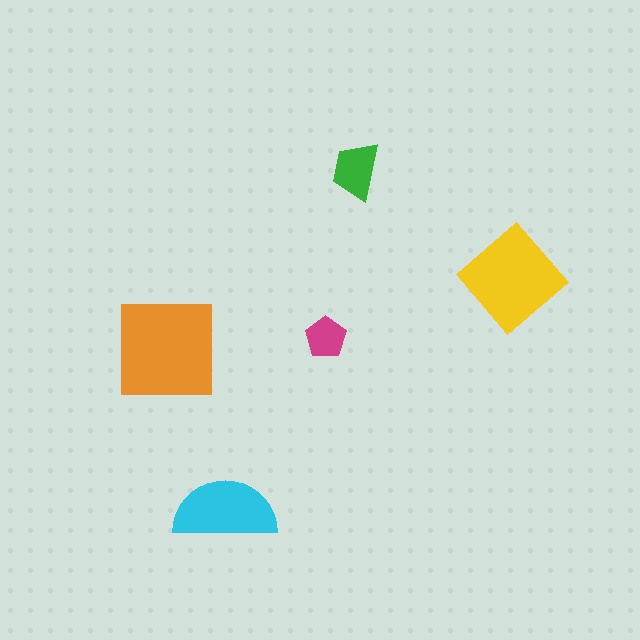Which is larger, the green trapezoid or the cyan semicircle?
The cyan semicircle.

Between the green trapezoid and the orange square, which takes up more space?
The orange square.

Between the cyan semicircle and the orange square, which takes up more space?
The orange square.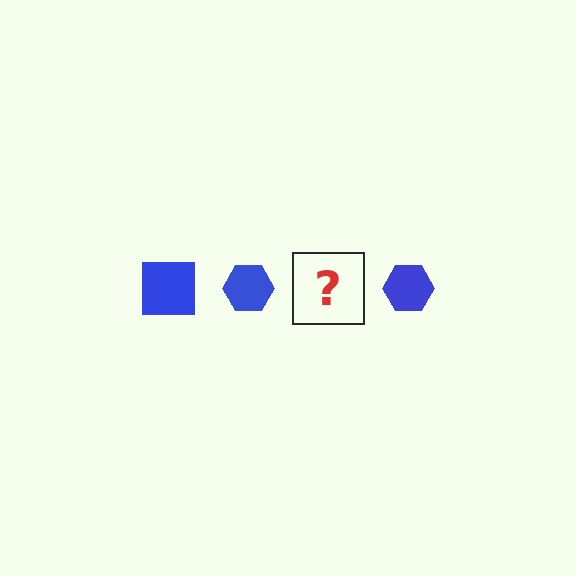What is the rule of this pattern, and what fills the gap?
The rule is that the pattern cycles through square, hexagon shapes in blue. The gap should be filled with a blue square.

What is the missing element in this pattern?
The missing element is a blue square.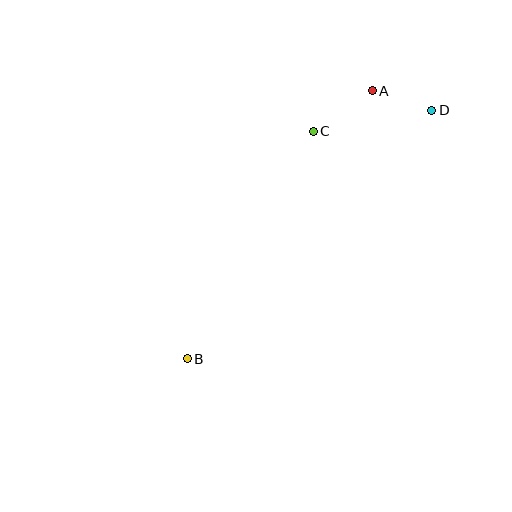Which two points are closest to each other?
Points A and D are closest to each other.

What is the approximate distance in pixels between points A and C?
The distance between A and C is approximately 72 pixels.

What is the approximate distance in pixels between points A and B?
The distance between A and B is approximately 326 pixels.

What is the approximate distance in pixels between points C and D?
The distance between C and D is approximately 120 pixels.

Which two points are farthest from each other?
Points B and D are farthest from each other.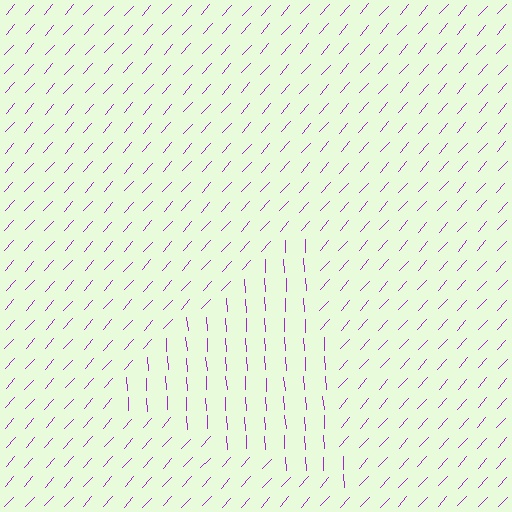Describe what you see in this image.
The image is filled with small purple line segments. A triangle region in the image has lines oriented differently from the surrounding lines, creating a visible texture boundary.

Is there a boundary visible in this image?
Yes, there is a texture boundary formed by a change in line orientation.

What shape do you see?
I see a triangle.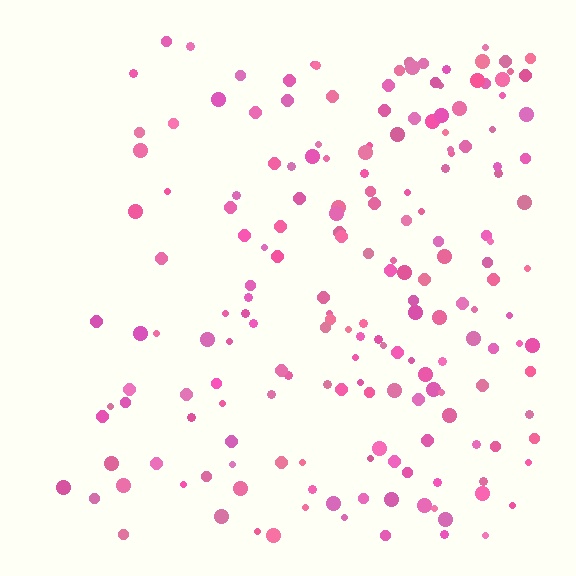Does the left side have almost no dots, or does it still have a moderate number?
Still a moderate number, just noticeably fewer than the right.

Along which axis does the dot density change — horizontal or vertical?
Horizontal.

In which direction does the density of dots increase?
From left to right, with the right side densest.